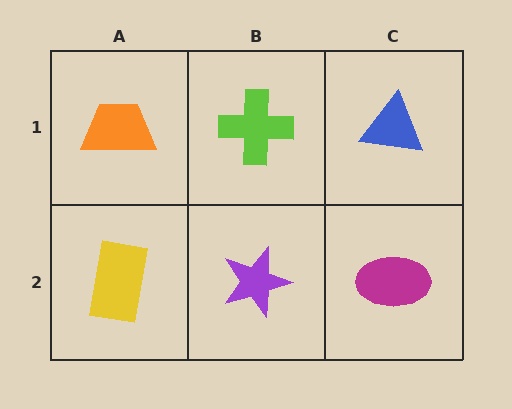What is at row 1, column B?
A lime cross.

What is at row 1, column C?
A blue triangle.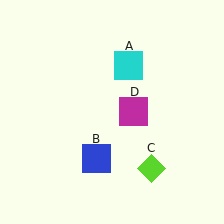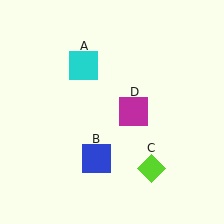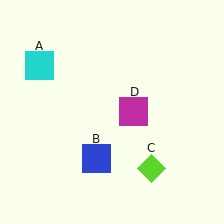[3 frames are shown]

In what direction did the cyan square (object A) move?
The cyan square (object A) moved left.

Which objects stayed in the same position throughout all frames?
Blue square (object B) and lime diamond (object C) and magenta square (object D) remained stationary.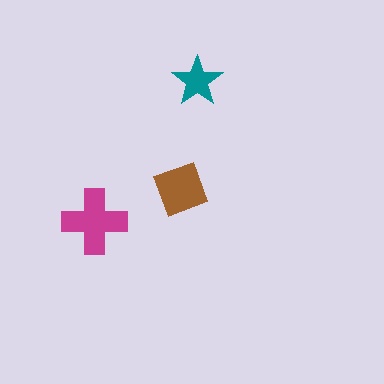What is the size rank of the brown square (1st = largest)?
2nd.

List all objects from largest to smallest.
The magenta cross, the brown square, the teal star.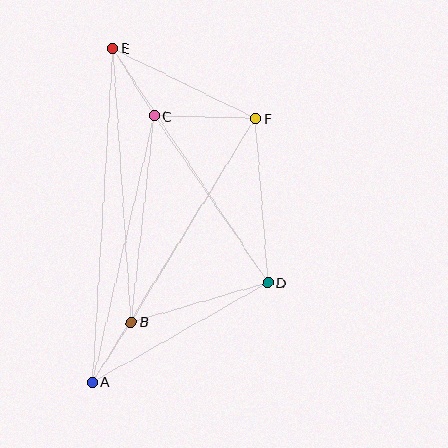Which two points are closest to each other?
Points A and B are closest to each other.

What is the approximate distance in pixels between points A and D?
The distance between A and D is approximately 202 pixels.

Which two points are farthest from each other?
Points A and E are farthest from each other.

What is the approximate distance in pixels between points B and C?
The distance between B and C is approximately 207 pixels.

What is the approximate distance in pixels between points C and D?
The distance between C and D is approximately 202 pixels.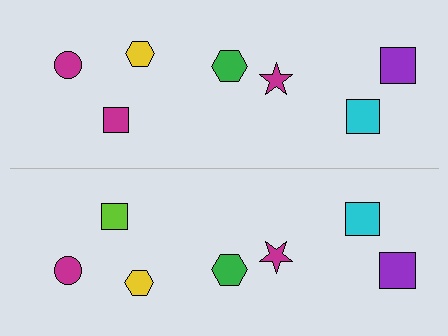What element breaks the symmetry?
The lime square on the bottom side breaks the symmetry — its mirror counterpart is magenta.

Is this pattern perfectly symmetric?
No, the pattern is not perfectly symmetric. The lime square on the bottom side breaks the symmetry — its mirror counterpart is magenta.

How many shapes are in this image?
There are 14 shapes in this image.